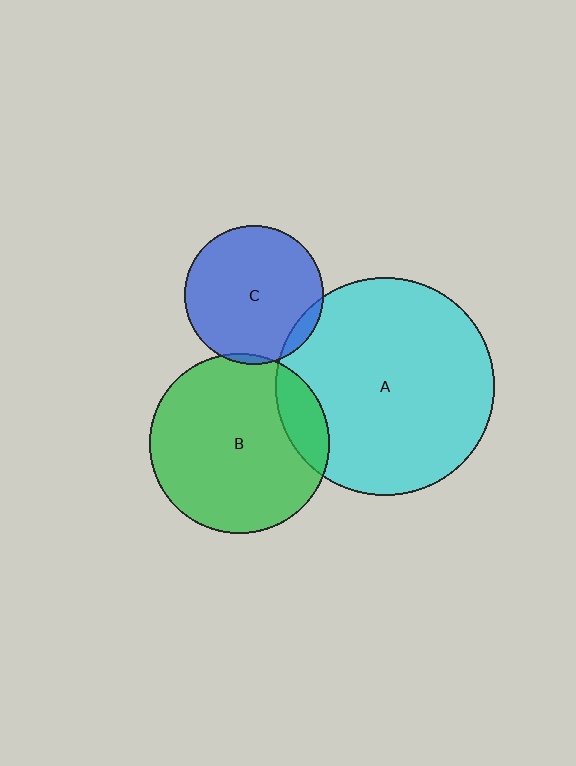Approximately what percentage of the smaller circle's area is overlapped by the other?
Approximately 5%.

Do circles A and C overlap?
Yes.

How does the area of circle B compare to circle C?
Approximately 1.7 times.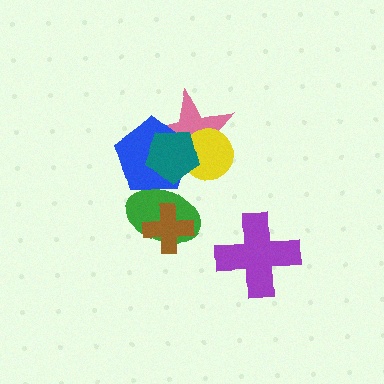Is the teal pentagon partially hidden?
No, no other shape covers it.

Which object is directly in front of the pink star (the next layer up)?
The yellow circle is directly in front of the pink star.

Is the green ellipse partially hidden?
Yes, it is partially covered by another shape.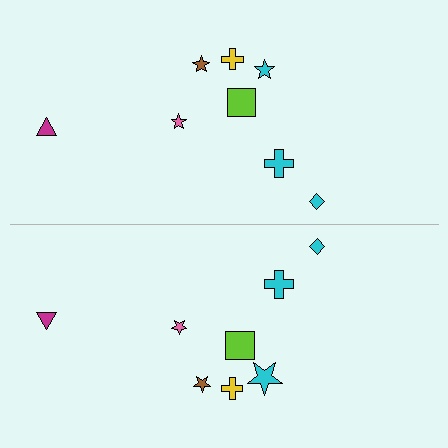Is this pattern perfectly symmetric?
No, the pattern is not perfectly symmetric. The cyan star on the bottom side has a different size than its mirror counterpart.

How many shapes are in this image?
There are 16 shapes in this image.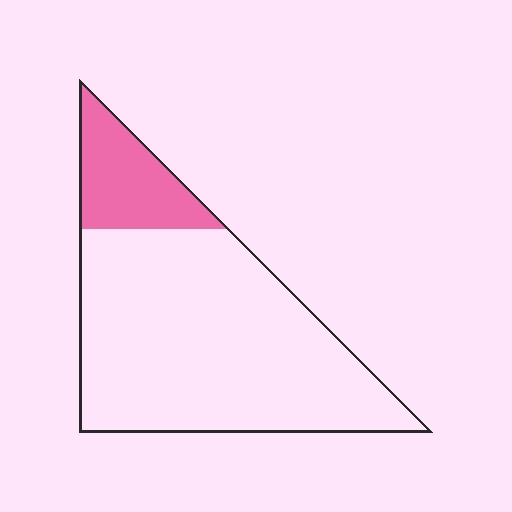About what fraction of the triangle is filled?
About one sixth (1/6).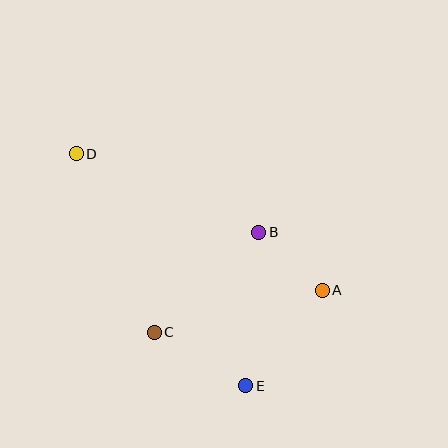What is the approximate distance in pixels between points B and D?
The distance between B and D is approximately 199 pixels.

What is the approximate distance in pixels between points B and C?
The distance between B and C is approximately 145 pixels.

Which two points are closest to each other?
Points A and B are closest to each other.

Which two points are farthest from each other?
Points D and E are farthest from each other.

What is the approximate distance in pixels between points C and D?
The distance between C and D is approximately 195 pixels.